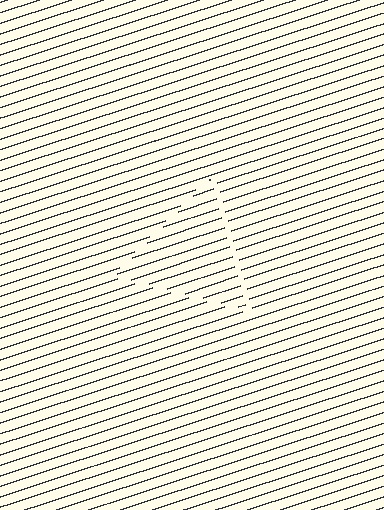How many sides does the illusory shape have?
3 sides — the line-ends trace a triangle.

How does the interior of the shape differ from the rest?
The interior of the shape contains the same grating, shifted by half a period — the contour is defined by the phase discontinuity where line-ends from the inner and outer gratings abut.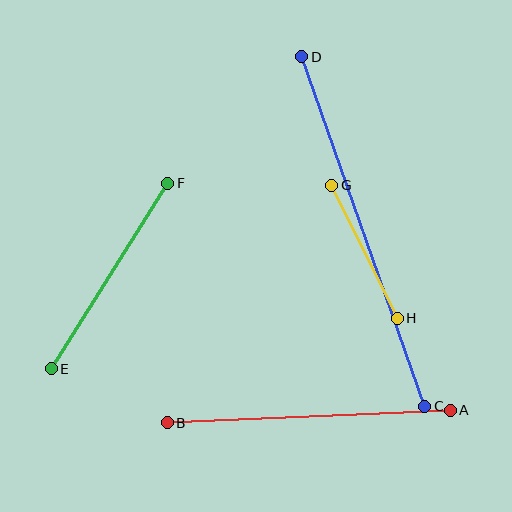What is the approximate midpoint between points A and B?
The midpoint is at approximately (309, 417) pixels.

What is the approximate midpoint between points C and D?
The midpoint is at approximately (363, 231) pixels.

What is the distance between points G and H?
The distance is approximately 148 pixels.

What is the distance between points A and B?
The distance is approximately 283 pixels.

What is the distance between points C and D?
The distance is approximately 370 pixels.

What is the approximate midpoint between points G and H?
The midpoint is at approximately (365, 252) pixels.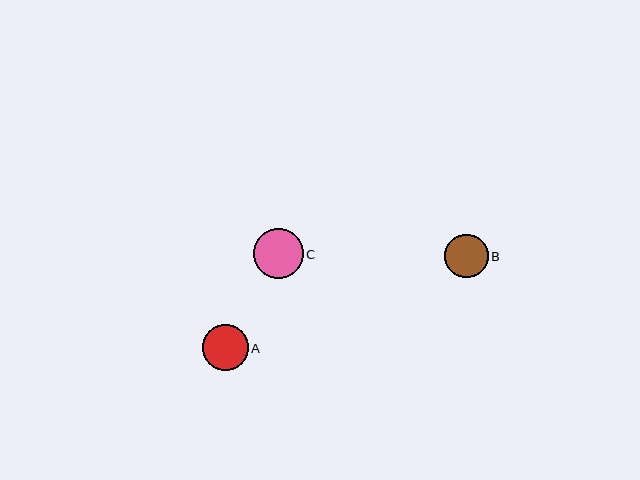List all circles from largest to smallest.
From largest to smallest: C, A, B.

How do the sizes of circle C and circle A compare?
Circle C and circle A are approximately the same size.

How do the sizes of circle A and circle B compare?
Circle A and circle B are approximately the same size.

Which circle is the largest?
Circle C is the largest with a size of approximately 50 pixels.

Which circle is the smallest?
Circle B is the smallest with a size of approximately 44 pixels.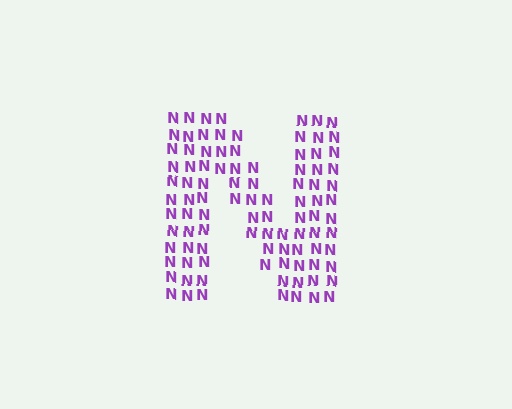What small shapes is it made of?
It is made of small letter N's.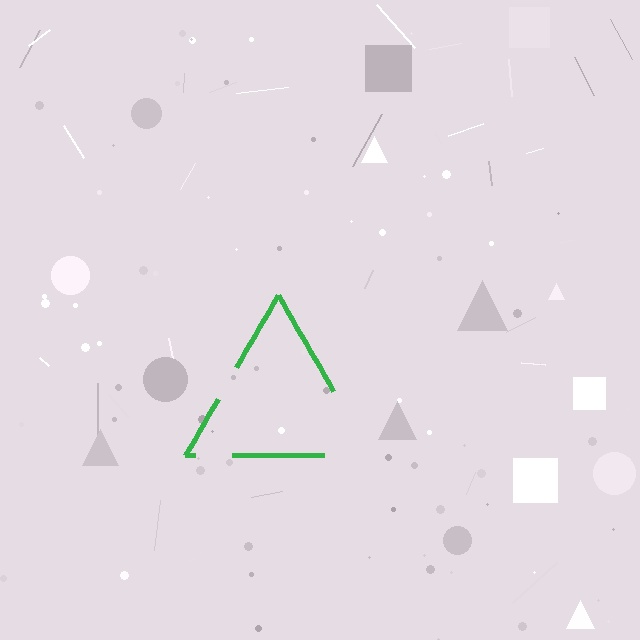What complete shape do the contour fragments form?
The contour fragments form a triangle.